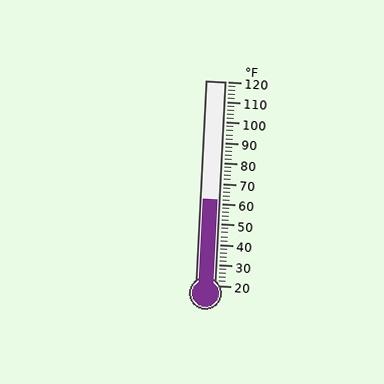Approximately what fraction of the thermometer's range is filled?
The thermometer is filled to approximately 40% of its range.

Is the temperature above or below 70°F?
The temperature is below 70°F.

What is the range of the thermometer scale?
The thermometer scale ranges from 20°F to 120°F.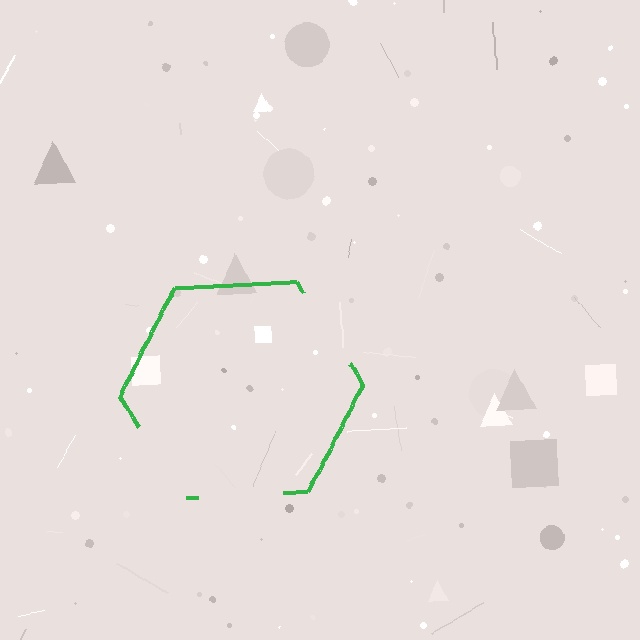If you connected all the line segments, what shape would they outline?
They would outline a hexagon.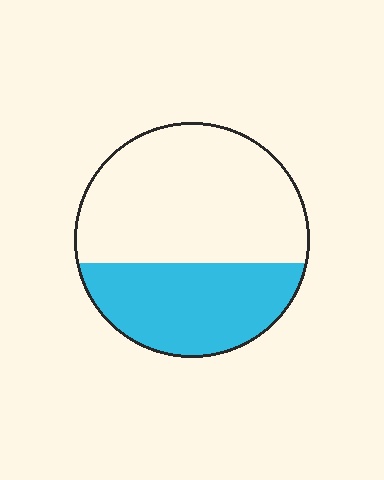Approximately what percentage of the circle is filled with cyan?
Approximately 40%.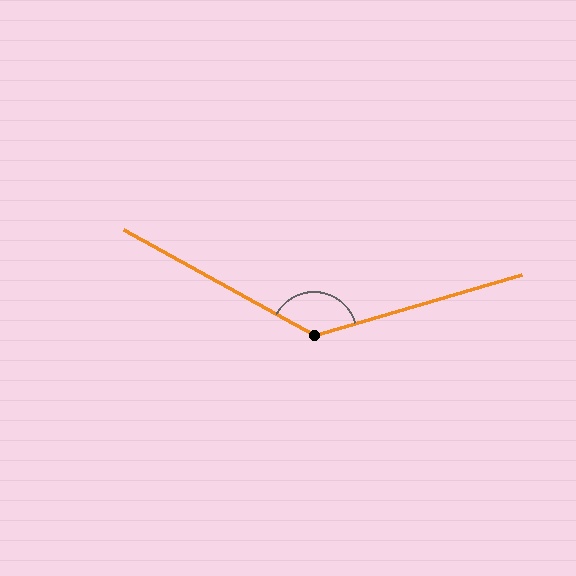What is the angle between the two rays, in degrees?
Approximately 135 degrees.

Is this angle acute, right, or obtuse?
It is obtuse.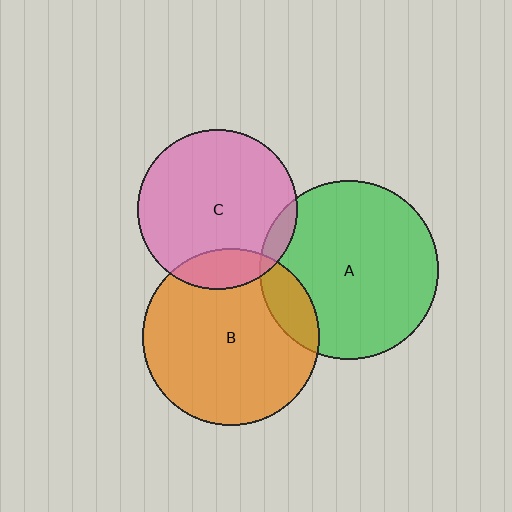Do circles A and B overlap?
Yes.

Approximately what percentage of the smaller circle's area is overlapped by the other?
Approximately 15%.